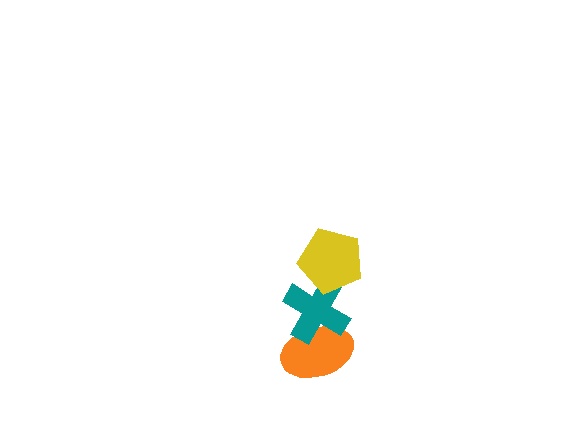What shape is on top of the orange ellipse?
The teal cross is on top of the orange ellipse.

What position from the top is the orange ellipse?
The orange ellipse is 3rd from the top.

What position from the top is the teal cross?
The teal cross is 2nd from the top.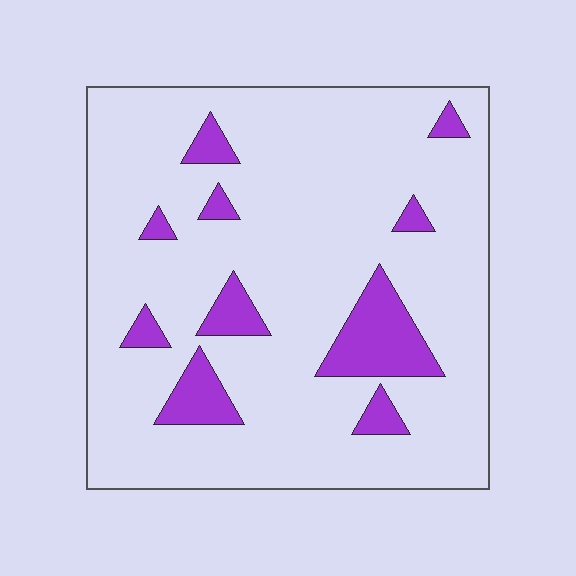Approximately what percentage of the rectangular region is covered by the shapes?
Approximately 15%.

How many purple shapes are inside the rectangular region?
10.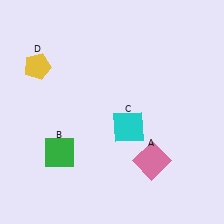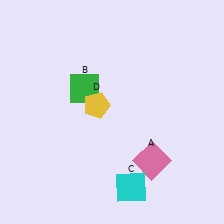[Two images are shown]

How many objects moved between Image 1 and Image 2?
3 objects moved between the two images.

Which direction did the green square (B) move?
The green square (B) moved up.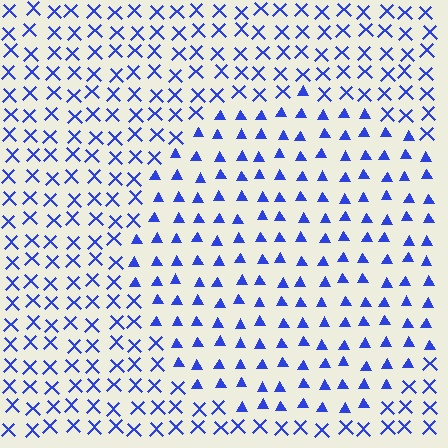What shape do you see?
I see a circle.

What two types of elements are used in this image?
The image uses triangles inside the circle region and X marks outside it.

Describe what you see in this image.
The image is filled with small blue elements arranged in a uniform grid. A circle-shaped region contains triangles, while the surrounding area contains X marks. The boundary is defined purely by the change in element shape.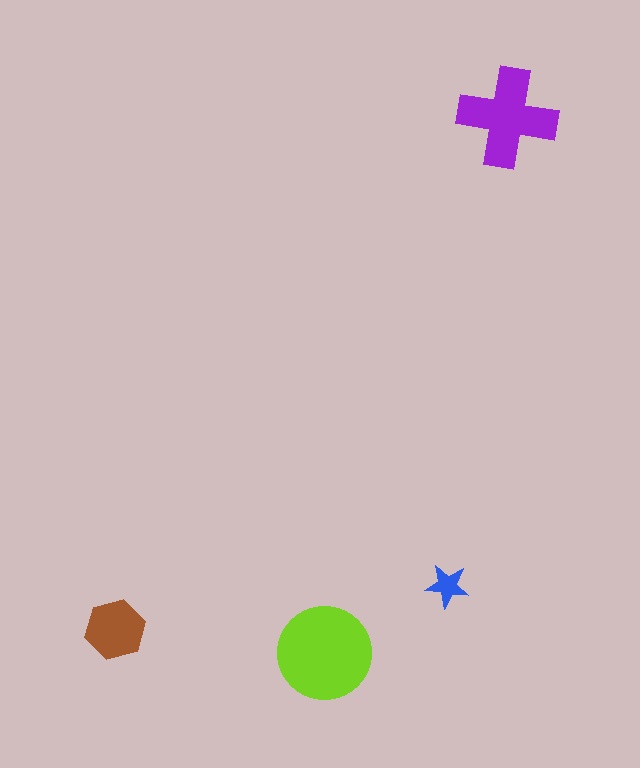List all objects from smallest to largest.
The blue star, the brown hexagon, the purple cross, the lime circle.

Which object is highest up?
The purple cross is topmost.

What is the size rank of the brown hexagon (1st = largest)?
3rd.